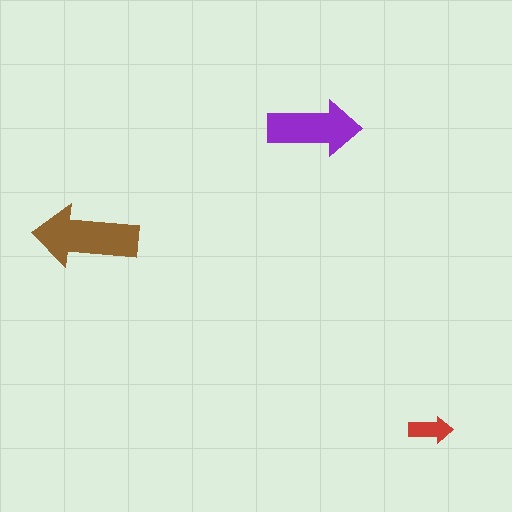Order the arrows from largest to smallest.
the brown one, the purple one, the red one.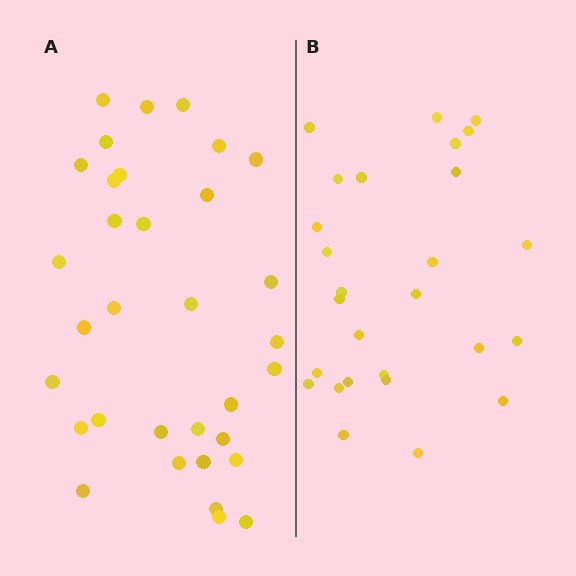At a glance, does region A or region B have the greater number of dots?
Region A (the left region) has more dots.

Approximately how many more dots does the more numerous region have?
Region A has about 6 more dots than region B.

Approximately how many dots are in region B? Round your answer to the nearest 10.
About 30 dots. (The exact count is 27, which rounds to 30.)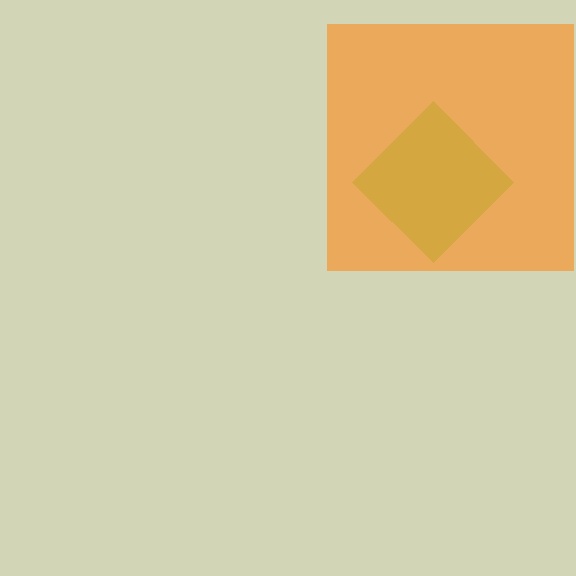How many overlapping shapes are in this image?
There are 2 overlapping shapes in the image.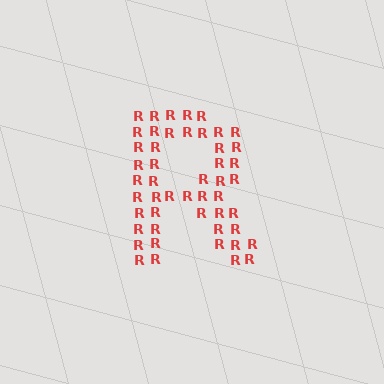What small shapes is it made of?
It is made of small letter R's.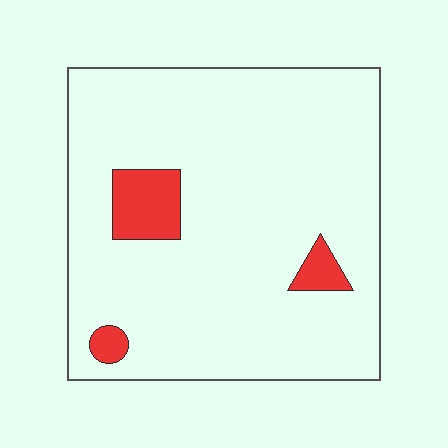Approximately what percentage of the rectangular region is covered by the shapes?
Approximately 10%.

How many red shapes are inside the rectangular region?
3.